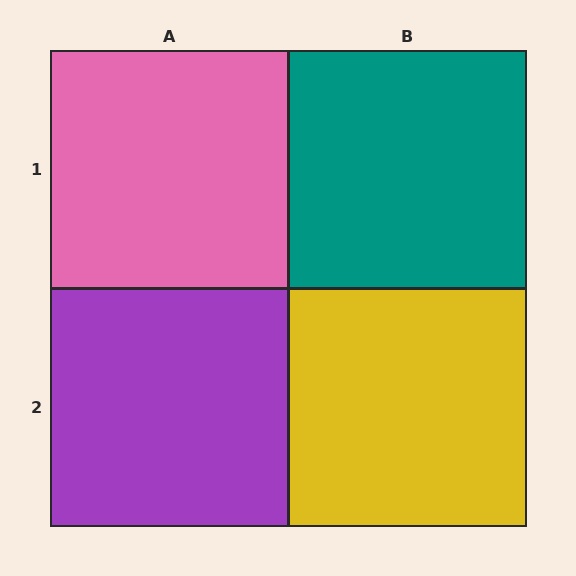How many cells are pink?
1 cell is pink.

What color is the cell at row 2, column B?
Yellow.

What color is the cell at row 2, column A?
Purple.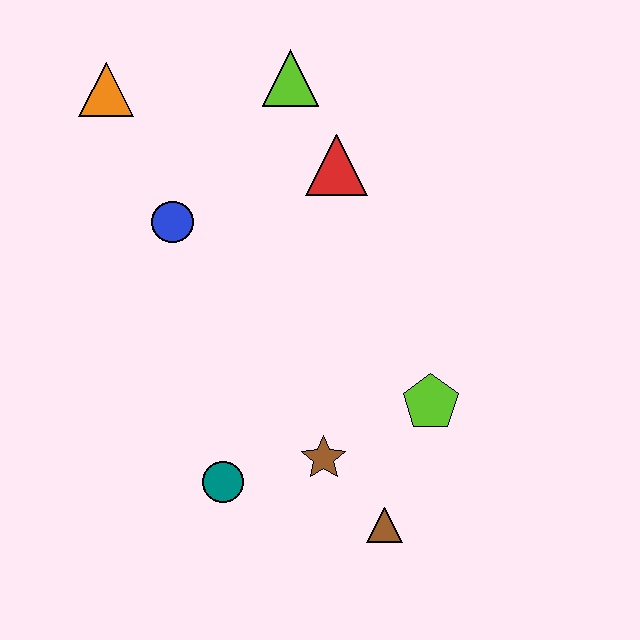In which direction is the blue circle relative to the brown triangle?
The blue circle is above the brown triangle.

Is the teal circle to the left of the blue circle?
No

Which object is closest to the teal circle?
The brown star is closest to the teal circle.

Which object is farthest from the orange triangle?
The brown triangle is farthest from the orange triangle.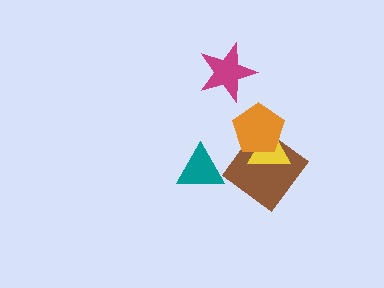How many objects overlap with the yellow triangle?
2 objects overlap with the yellow triangle.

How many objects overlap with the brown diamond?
2 objects overlap with the brown diamond.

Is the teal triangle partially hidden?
No, no other shape covers it.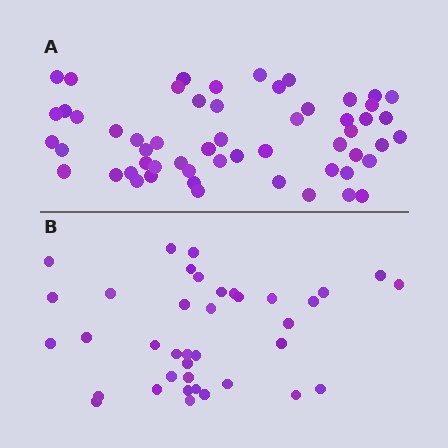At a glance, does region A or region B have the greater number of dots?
Region A (the top region) has more dots.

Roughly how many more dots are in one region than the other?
Region A has approximately 20 more dots than region B.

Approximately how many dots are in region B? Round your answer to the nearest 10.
About 40 dots. (The exact count is 38, which rounds to 40.)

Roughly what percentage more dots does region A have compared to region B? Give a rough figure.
About 45% more.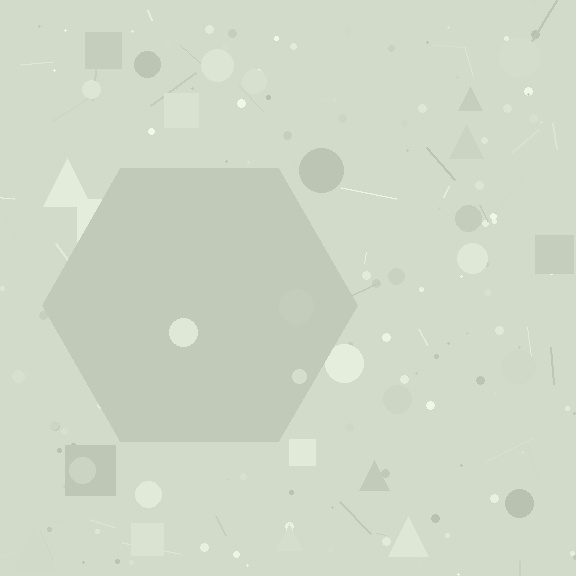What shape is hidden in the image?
A hexagon is hidden in the image.